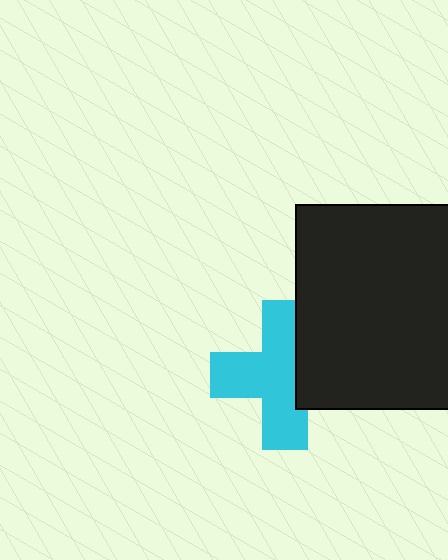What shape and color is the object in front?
The object in front is a black rectangle.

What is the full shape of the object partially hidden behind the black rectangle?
The partially hidden object is a cyan cross.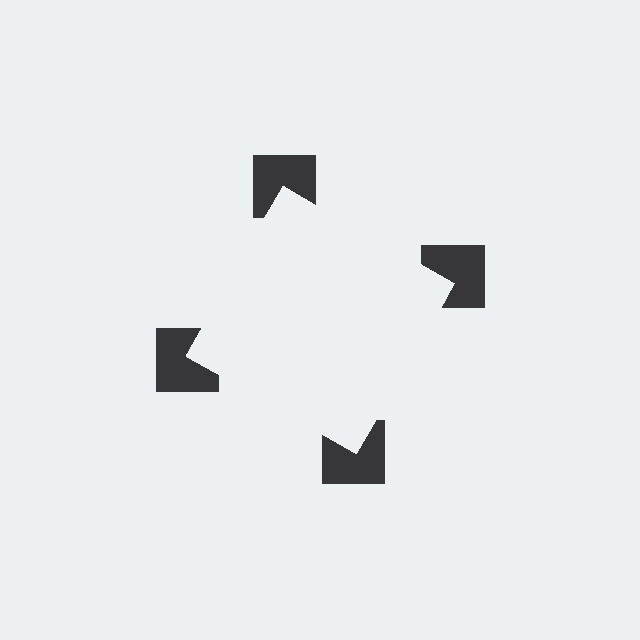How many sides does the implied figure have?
4 sides.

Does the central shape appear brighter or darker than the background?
It typically appears slightly brighter than the background, even though no actual brightness change is drawn.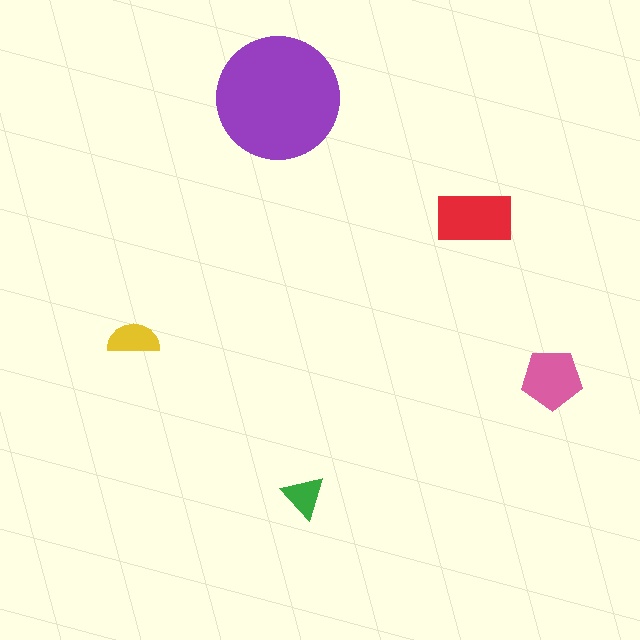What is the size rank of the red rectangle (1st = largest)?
2nd.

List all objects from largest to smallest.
The purple circle, the red rectangle, the pink pentagon, the yellow semicircle, the green triangle.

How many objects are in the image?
There are 5 objects in the image.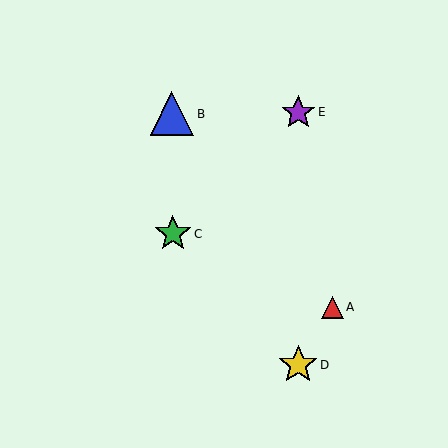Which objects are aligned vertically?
Objects D, E are aligned vertically.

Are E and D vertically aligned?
Yes, both are at x≈298.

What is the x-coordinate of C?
Object C is at x≈173.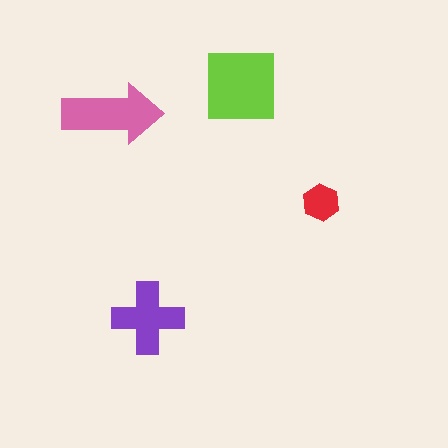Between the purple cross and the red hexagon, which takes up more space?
The purple cross.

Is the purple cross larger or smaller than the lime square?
Smaller.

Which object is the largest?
The lime square.